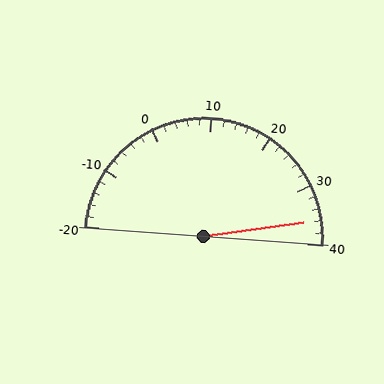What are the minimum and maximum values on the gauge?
The gauge ranges from -20 to 40.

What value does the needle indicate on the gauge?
The needle indicates approximately 36.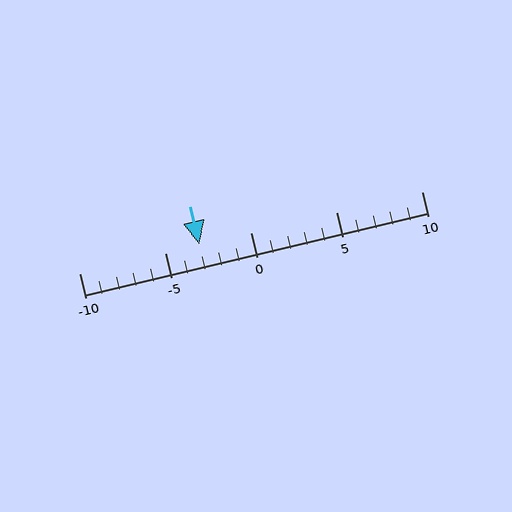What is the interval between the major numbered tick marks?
The major tick marks are spaced 5 units apart.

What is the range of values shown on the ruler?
The ruler shows values from -10 to 10.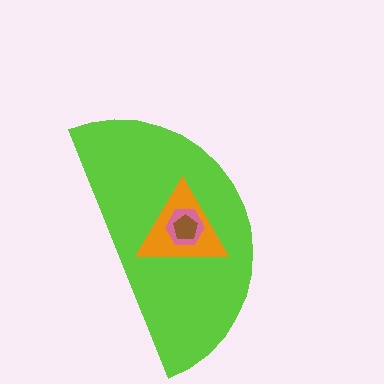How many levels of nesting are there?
4.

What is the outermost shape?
The lime semicircle.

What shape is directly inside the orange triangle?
The pink hexagon.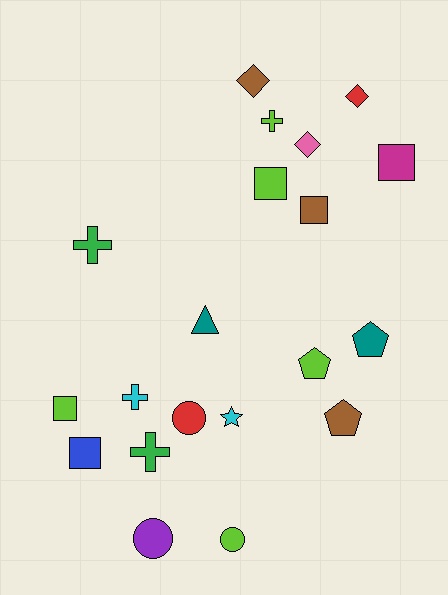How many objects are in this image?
There are 20 objects.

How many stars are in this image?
There is 1 star.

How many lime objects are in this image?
There are 5 lime objects.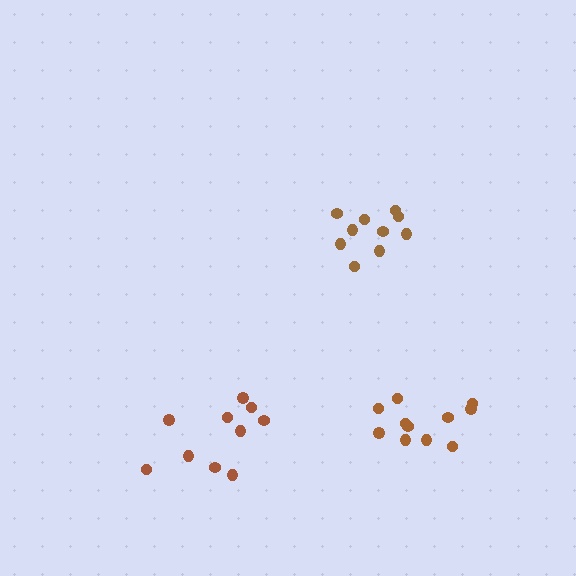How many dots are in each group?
Group 1: 10 dots, Group 2: 11 dots, Group 3: 10 dots (31 total).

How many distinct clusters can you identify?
There are 3 distinct clusters.